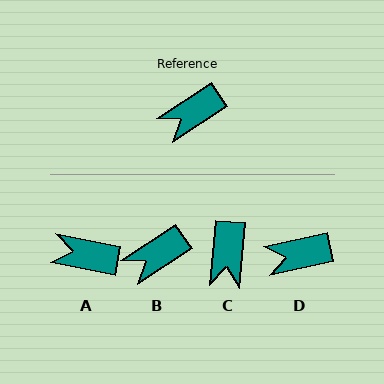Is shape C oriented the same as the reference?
No, it is off by about 52 degrees.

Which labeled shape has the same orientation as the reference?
B.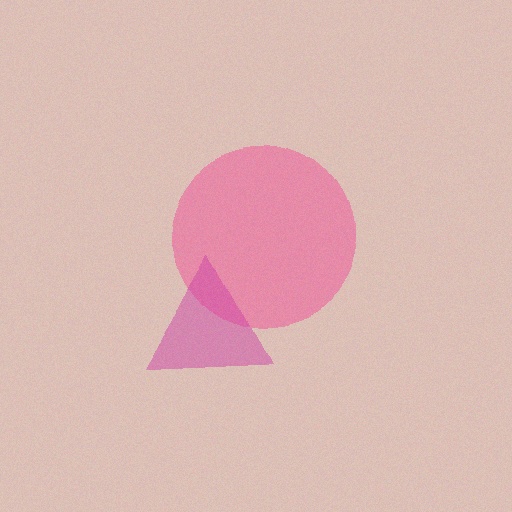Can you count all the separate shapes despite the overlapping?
Yes, there are 2 separate shapes.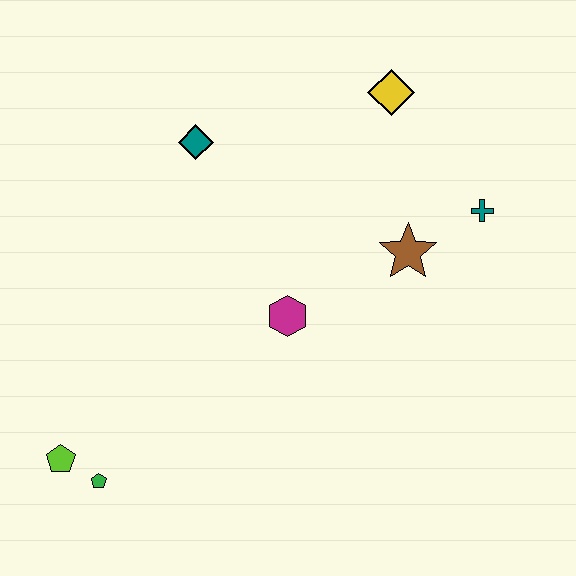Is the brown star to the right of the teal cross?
No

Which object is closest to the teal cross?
The brown star is closest to the teal cross.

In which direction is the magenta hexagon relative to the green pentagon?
The magenta hexagon is to the right of the green pentagon.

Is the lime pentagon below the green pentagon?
No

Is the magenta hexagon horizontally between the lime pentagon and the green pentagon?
No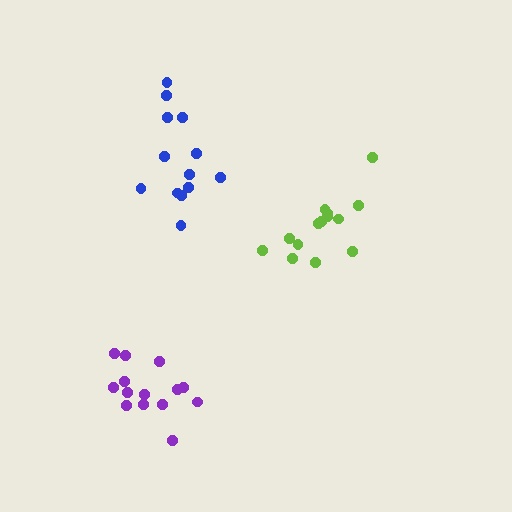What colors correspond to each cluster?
The clusters are colored: lime, purple, blue.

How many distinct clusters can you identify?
There are 3 distinct clusters.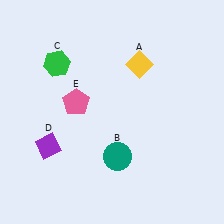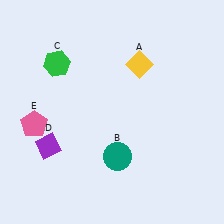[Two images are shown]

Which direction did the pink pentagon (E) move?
The pink pentagon (E) moved left.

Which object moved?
The pink pentagon (E) moved left.